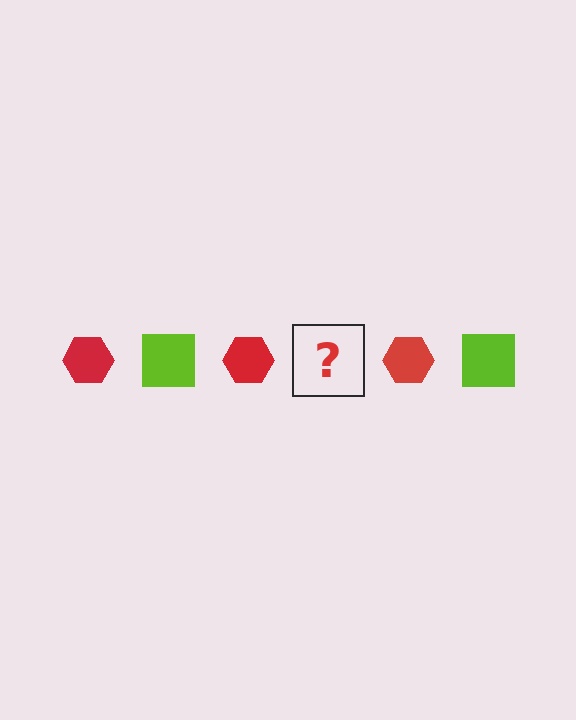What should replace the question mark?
The question mark should be replaced with a lime square.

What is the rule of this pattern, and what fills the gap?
The rule is that the pattern alternates between red hexagon and lime square. The gap should be filled with a lime square.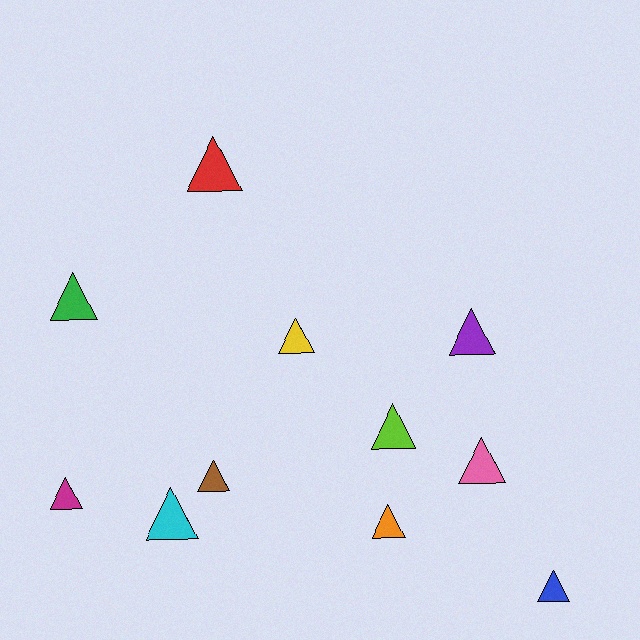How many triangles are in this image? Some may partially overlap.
There are 11 triangles.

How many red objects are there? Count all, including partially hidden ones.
There is 1 red object.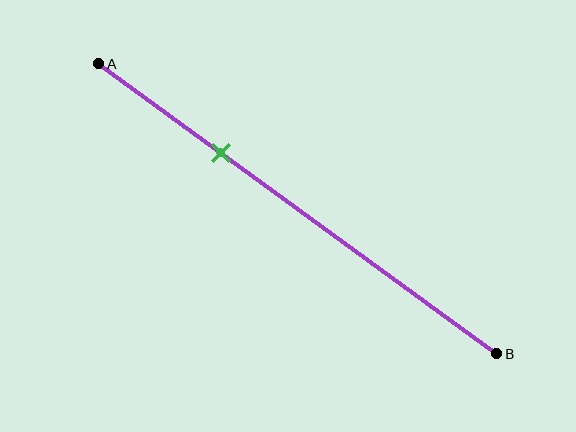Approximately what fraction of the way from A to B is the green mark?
The green mark is approximately 30% of the way from A to B.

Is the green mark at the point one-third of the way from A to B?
Yes, the mark is approximately at the one-third point.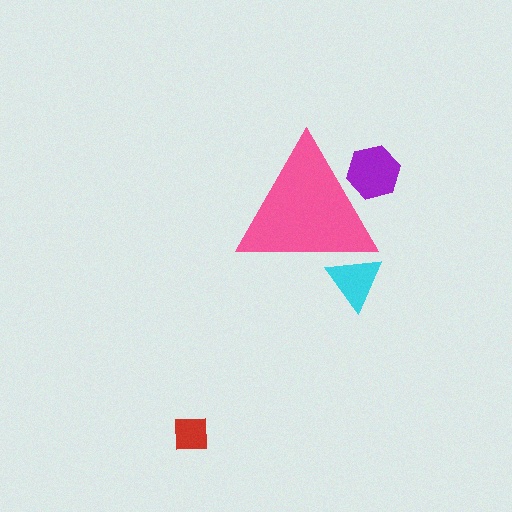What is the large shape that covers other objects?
A pink triangle.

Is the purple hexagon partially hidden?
Yes, the purple hexagon is partially hidden behind the pink triangle.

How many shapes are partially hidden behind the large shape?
2 shapes are partially hidden.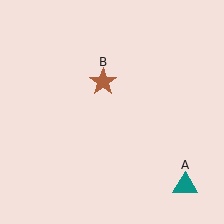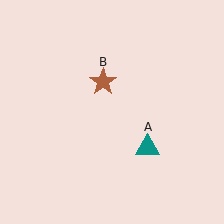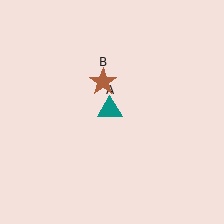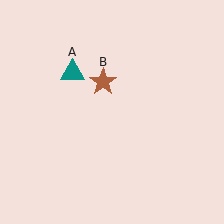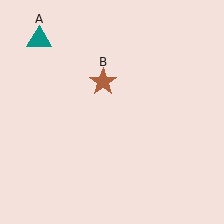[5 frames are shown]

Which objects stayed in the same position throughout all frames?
Brown star (object B) remained stationary.